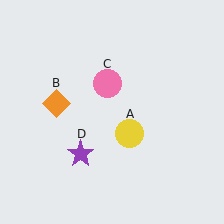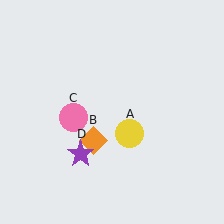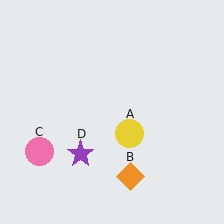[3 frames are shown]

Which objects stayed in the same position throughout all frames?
Yellow circle (object A) and purple star (object D) remained stationary.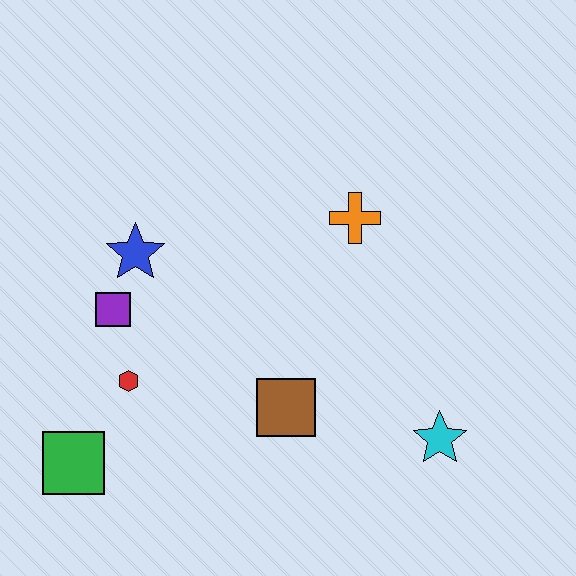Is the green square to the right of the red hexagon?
No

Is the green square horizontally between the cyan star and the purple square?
No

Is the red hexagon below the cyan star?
No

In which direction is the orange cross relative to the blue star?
The orange cross is to the right of the blue star.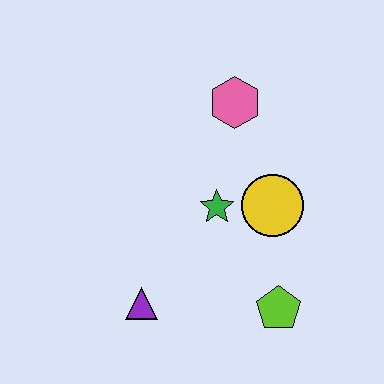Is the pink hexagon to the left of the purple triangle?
No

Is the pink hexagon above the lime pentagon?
Yes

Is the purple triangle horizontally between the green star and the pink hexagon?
No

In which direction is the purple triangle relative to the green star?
The purple triangle is below the green star.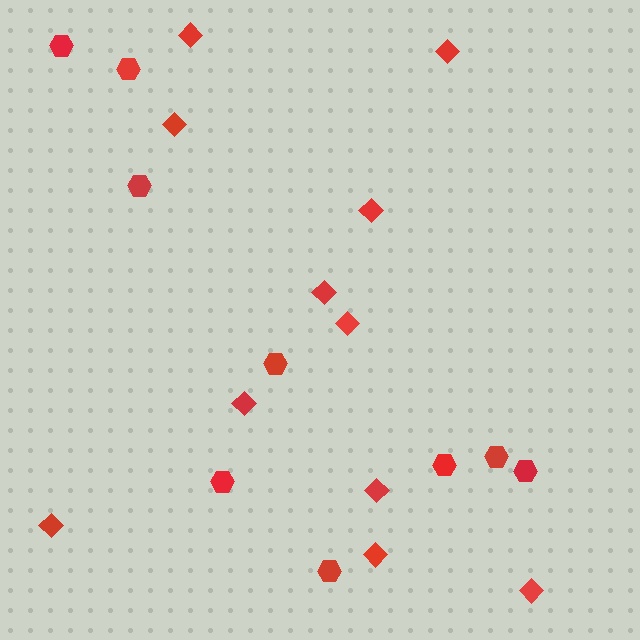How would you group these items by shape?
There are 2 groups: one group of hexagons (9) and one group of diamonds (11).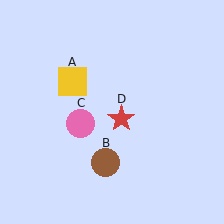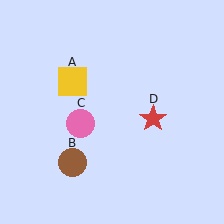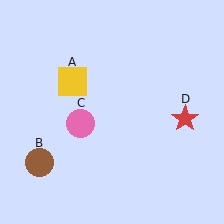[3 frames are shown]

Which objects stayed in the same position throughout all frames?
Yellow square (object A) and pink circle (object C) remained stationary.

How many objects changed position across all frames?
2 objects changed position: brown circle (object B), red star (object D).